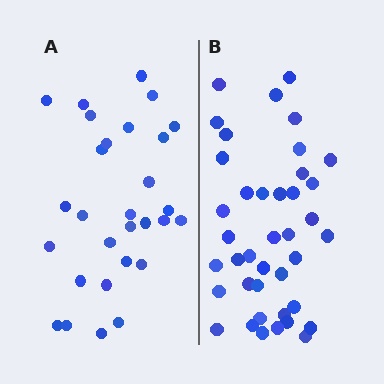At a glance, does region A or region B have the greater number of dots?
Region B (the right region) has more dots.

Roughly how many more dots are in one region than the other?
Region B has roughly 12 or so more dots than region A.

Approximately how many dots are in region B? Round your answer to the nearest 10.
About 40 dots.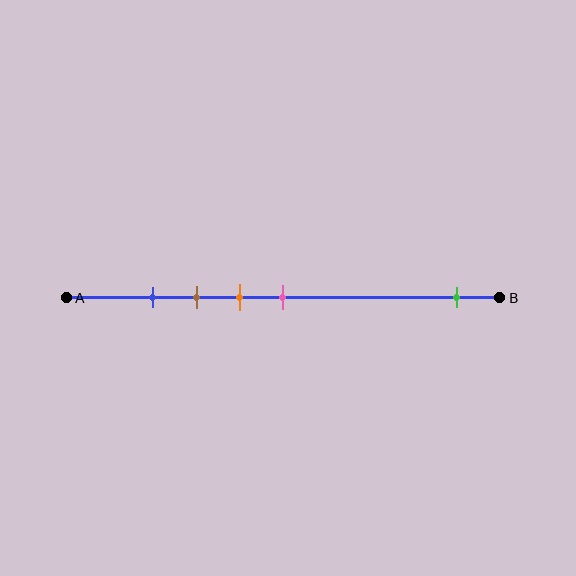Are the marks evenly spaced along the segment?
No, the marks are not evenly spaced.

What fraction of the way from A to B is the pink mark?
The pink mark is approximately 50% (0.5) of the way from A to B.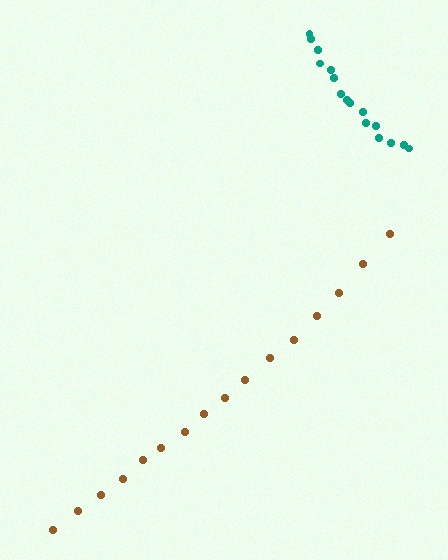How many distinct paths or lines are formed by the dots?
There are 2 distinct paths.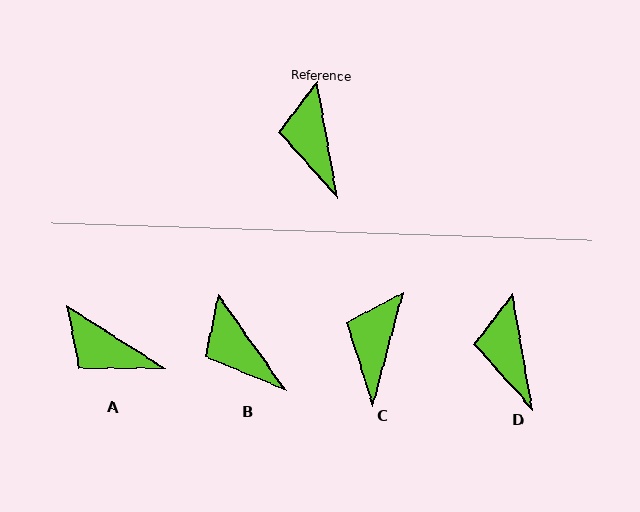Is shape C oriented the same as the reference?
No, it is off by about 25 degrees.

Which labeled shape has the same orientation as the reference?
D.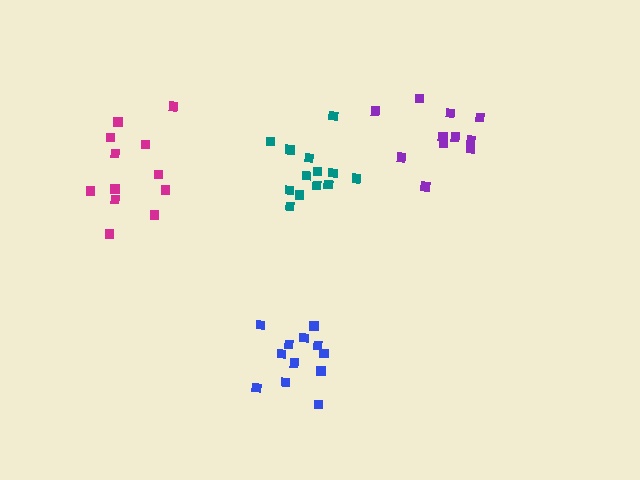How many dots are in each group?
Group 1: 12 dots, Group 2: 11 dots, Group 3: 13 dots, Group 4: 12 dots (48 total).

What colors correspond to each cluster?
The clusters are colored: blue, purple, teal, magenta.